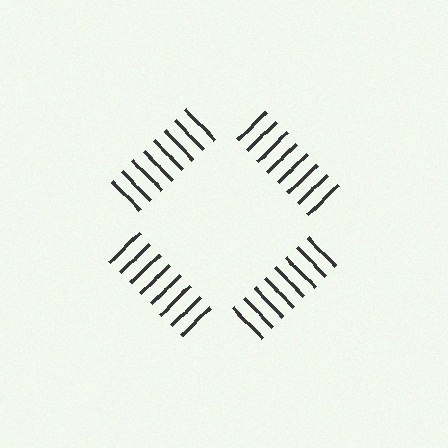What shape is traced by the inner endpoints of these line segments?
An illusory square — the line segments terminate on its edges but no continuous stroke is drawn.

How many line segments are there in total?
32 — 8 along each of the 4 edges.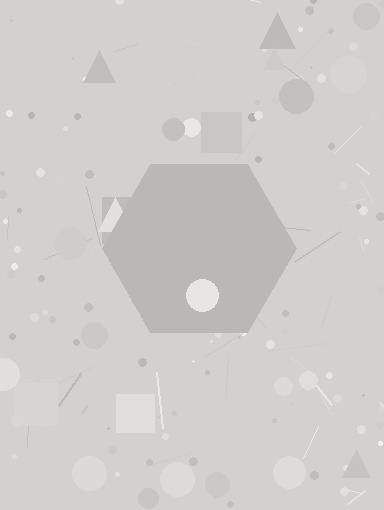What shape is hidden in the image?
A hexagon is hidden in the image.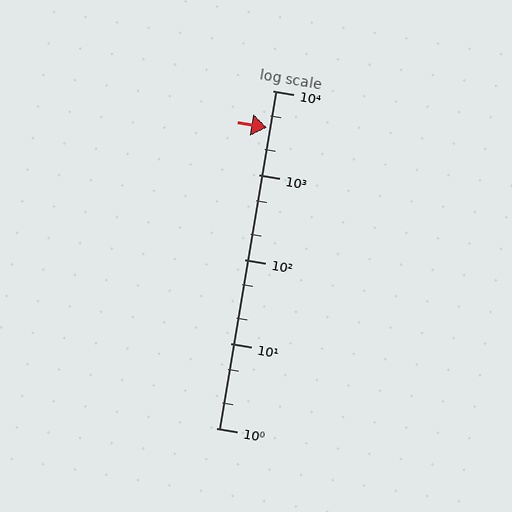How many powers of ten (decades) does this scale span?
The scale spans 4 decades, from 1 to 10000.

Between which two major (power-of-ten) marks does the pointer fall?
The pointer is between 1000 and 10000.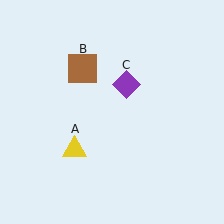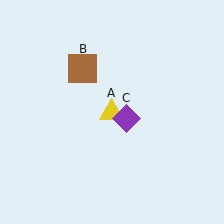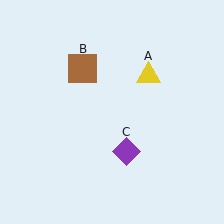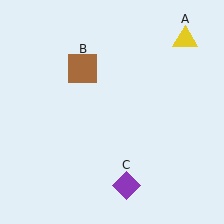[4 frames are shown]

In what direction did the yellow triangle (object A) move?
The yellow triangle (object A) moved up and to the right.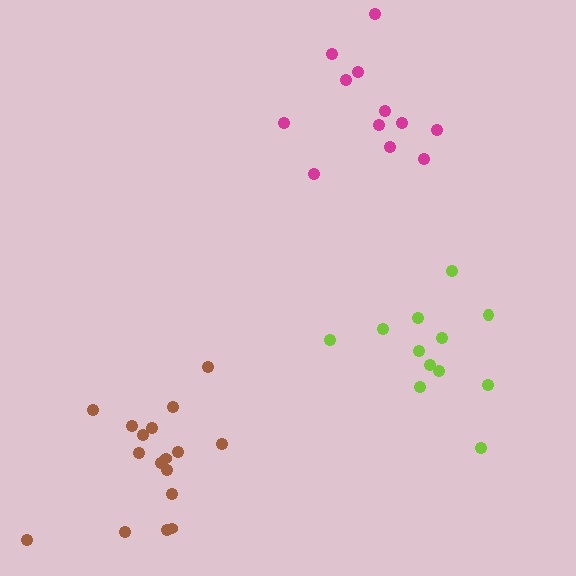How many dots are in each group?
Group 1: 12 dots, Group 2: 17 dots, Group 3: 12 dots (41 total).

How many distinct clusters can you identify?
There are 3 distinct clusters.